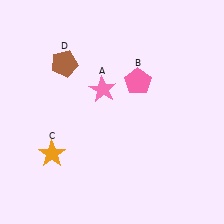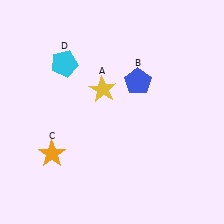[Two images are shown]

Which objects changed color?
A changed from pink to yellow. B changed from pink to blue. D changed from brown to cyan.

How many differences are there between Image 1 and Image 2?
There are 3 differences between the two images.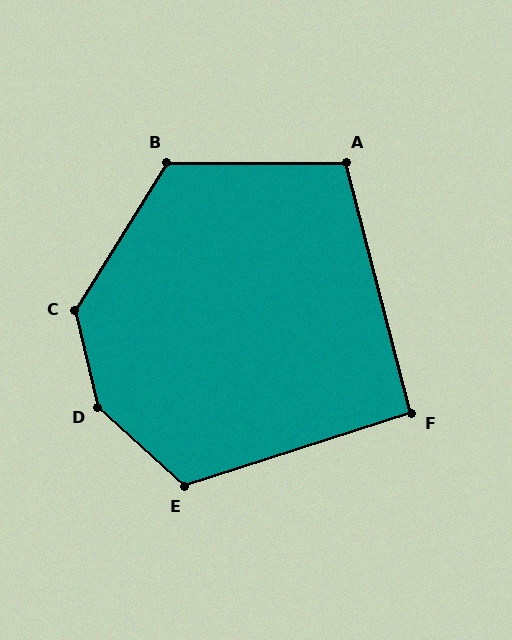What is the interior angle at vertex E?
Approximately 120 degrees (obtuse).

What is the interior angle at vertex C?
Approximately 135 degrees (obtuse).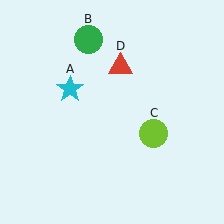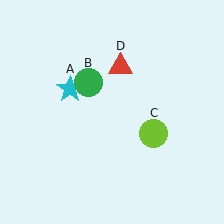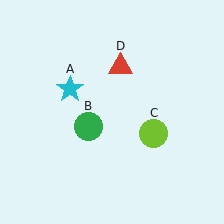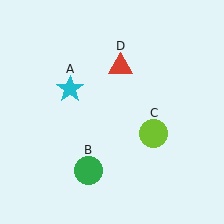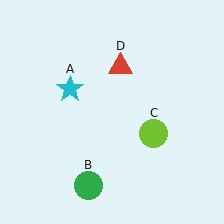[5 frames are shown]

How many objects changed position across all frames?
1 object changed position: green circle (object B).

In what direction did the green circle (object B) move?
The green circle (object B) moved down.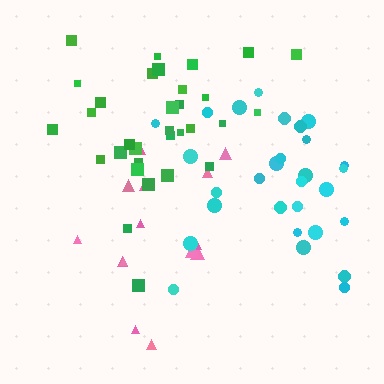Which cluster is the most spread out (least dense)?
Pink.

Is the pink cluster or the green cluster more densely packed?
Green.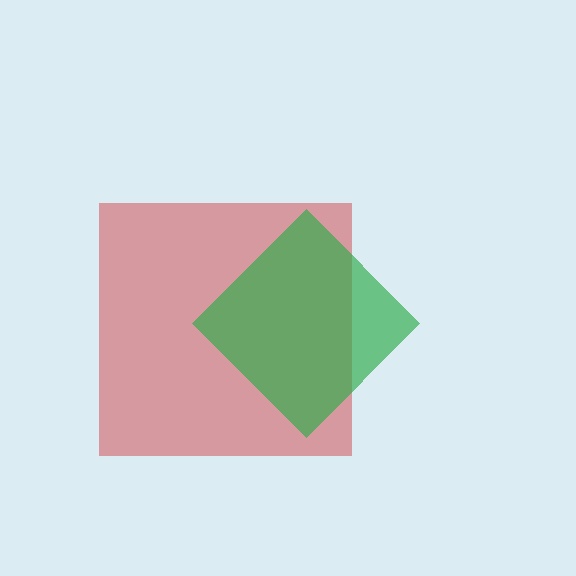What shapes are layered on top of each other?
The layered shapes are: a red square, a green diamond.